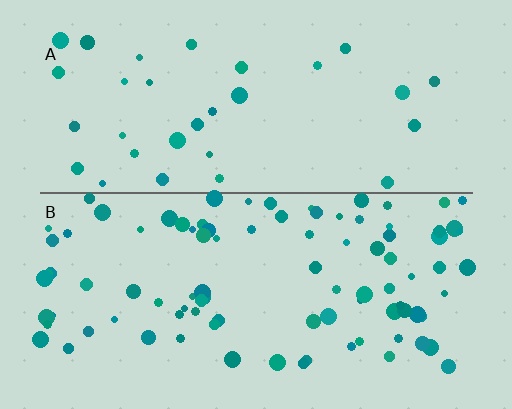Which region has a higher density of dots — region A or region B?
B (the bottom).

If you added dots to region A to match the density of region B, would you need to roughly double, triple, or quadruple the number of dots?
Approximately triple.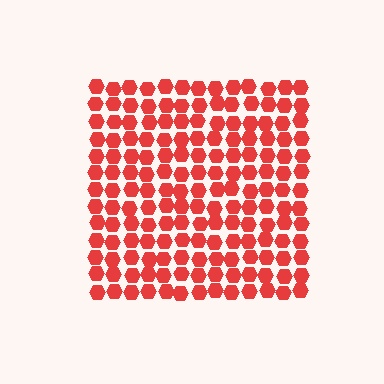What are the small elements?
The small elements are hexagons.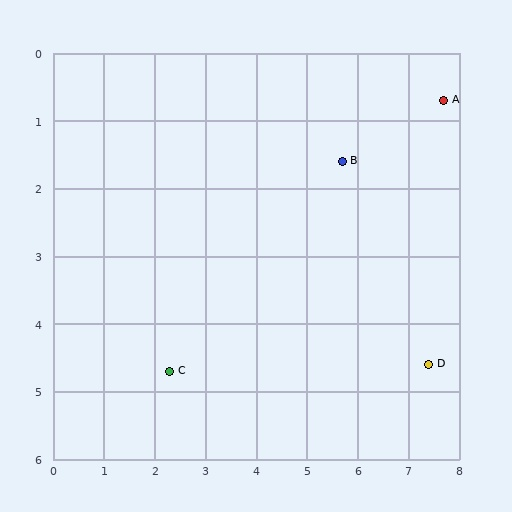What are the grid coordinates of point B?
Point B is at approximately (5.7, 1.6).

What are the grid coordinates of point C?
Point C is at approximately (2.3, 4.7).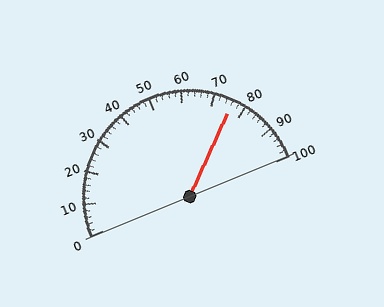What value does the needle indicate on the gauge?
The needle indicates approximately 76.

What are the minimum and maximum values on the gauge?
The gauge ranges from 0 to 100.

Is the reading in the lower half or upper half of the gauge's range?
The reading is in the upper half of the range (0 to 100).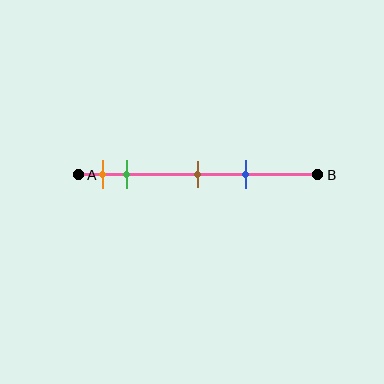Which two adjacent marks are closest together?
The orange and green marks are the closest adjacent pair.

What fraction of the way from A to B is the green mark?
The green mark is approximately 20% (0.2) of the way from A to B.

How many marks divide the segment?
There are 4 marks dividing the segment.